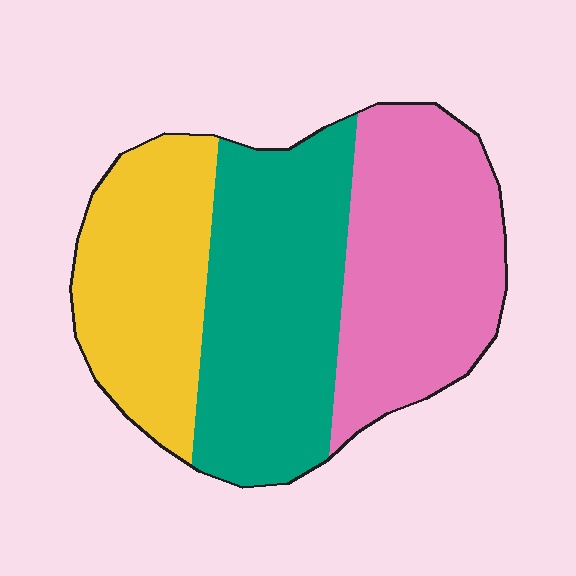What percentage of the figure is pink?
Pink takes up about one third (1/3) of the figure.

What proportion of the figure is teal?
Teal covers about 35% of the figure.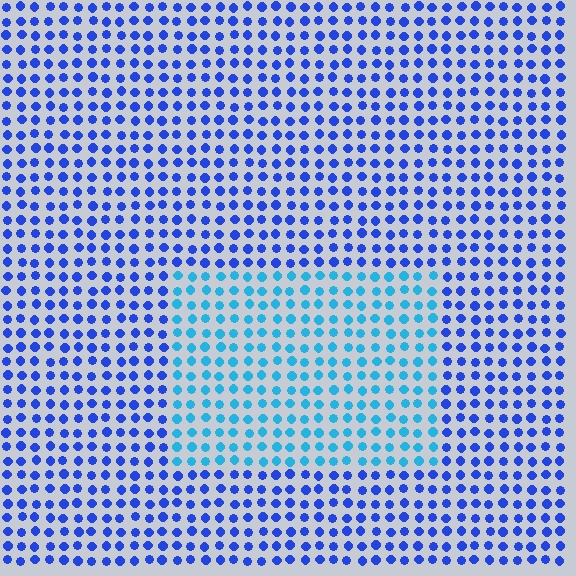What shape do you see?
I see a rectangle.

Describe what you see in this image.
The image is filled with small blue elements in a uniform arrangement. A rectangle-shaped region is visible where the elements are tinted to a slightly different hue, forming a subtle color boundary.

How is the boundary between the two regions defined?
The boundary is defined purely by a slight shift in hue (about 36 degrees). Spacing, size, and orientation are identical on both sides.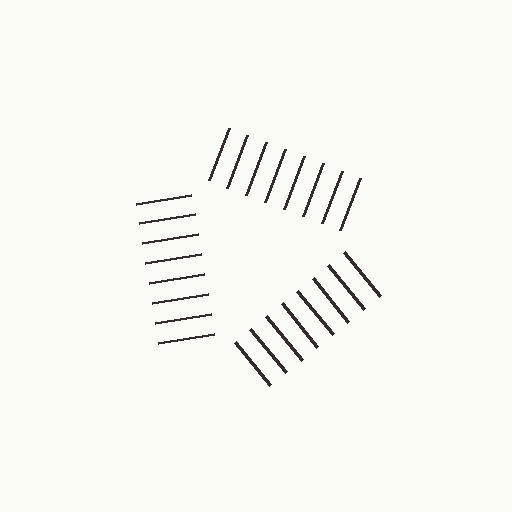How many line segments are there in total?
24 — 8 along each of the 3 edges.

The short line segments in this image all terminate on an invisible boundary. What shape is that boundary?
An illusory triangle — the line segments terminate on its edges but no continuous stroke is drawn.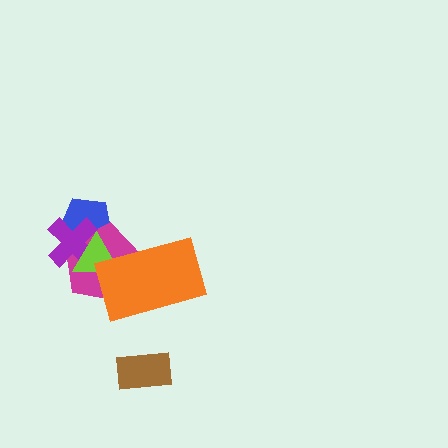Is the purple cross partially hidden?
Yes, it is partially covered by another shape.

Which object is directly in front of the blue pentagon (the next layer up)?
The magenta pentagon is directly in front of the blue pentagon.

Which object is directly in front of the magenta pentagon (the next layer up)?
The purple cross is directly in front of the magenta pentagon.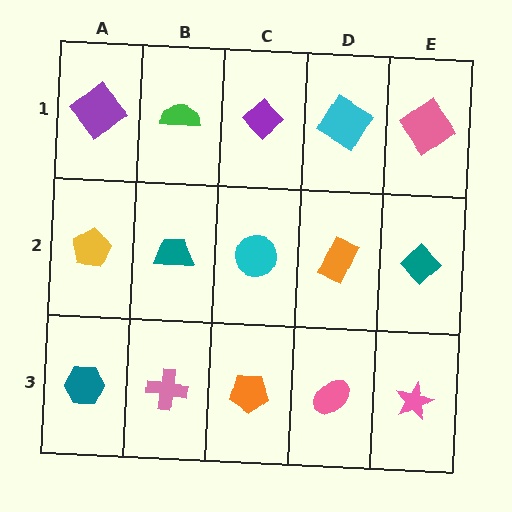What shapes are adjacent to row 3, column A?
A yellow pentagon (row 2, column A), a pink cross (row 3, column B).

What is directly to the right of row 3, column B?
An orange pentagon.